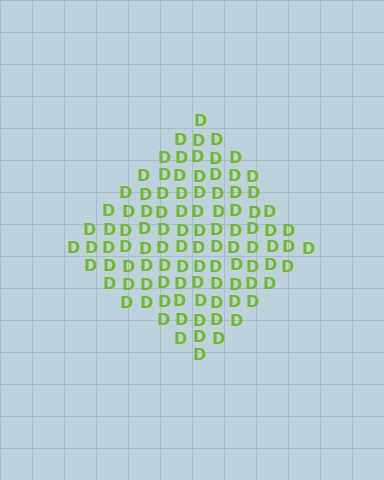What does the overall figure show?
The overall figure shows a diamond.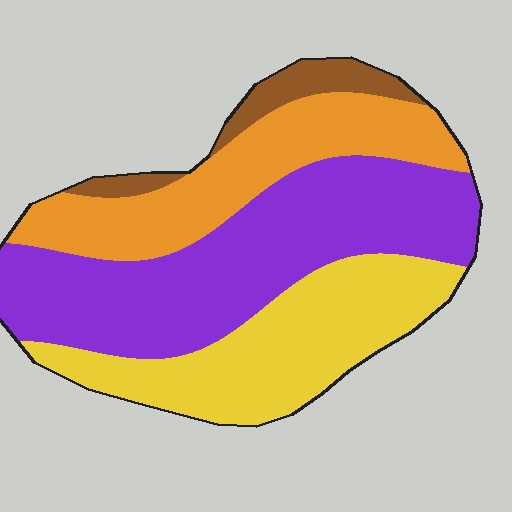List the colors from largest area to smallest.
From largest to smallest: purple, yellow, orange, brown.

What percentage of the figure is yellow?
Yellow covers about 30% of the figure.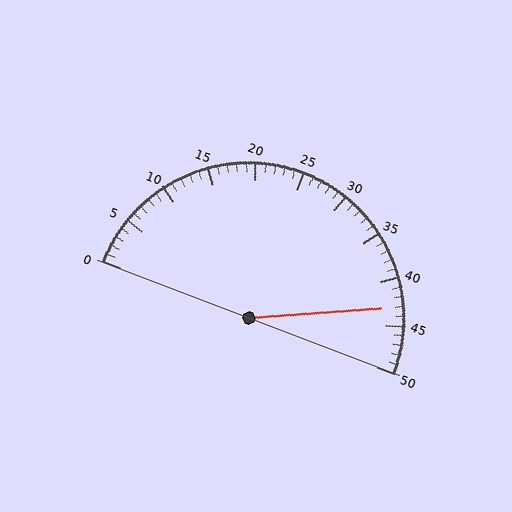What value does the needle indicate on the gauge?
The needle indicates approximately 43.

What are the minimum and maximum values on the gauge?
The gauge ranges from 0 to 50.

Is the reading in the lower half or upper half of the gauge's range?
The reading is in the upper half of the range (0 to 50).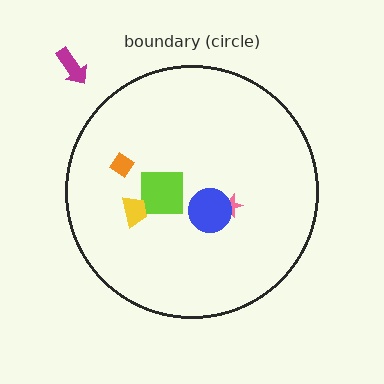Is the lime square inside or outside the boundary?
Inside.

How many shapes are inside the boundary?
5 inside, 1 outside.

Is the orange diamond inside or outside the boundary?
Inside.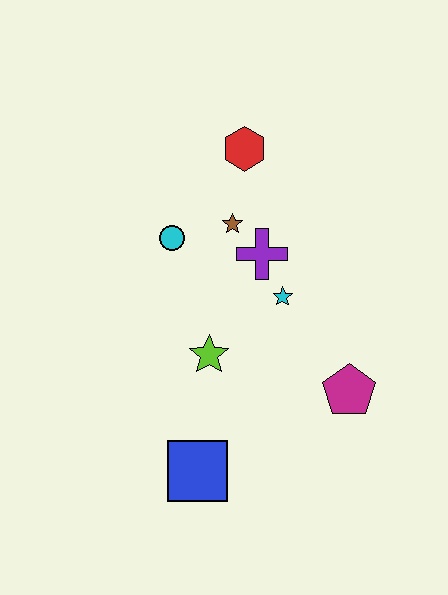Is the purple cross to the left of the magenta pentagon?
Yes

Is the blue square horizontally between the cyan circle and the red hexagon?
Yes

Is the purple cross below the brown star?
Yes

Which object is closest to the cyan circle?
The brown star is closest to the cyan circle.